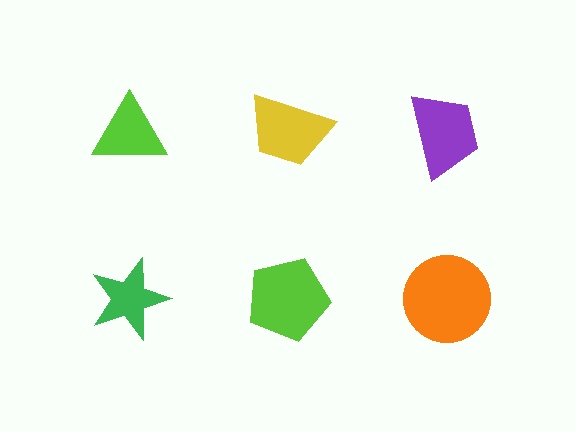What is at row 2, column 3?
An orange circle.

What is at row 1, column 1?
A lime triangle.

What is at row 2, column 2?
A lime pentagon.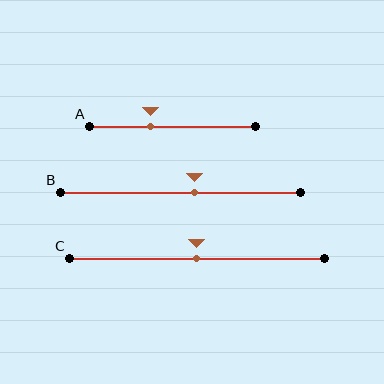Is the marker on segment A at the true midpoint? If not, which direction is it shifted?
No, the marker on segment A is shifted to the left by about 13% of the segment length.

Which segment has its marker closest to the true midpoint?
Segment C has its marker closest to the true midpoint.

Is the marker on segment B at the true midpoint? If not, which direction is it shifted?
No, the marker on segment B is shifted to the right by about 6% of the segment length.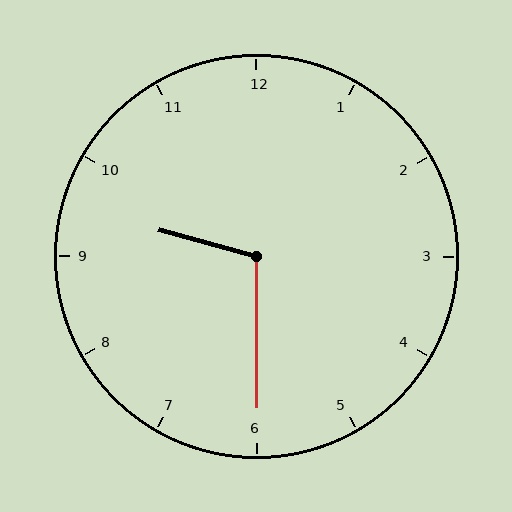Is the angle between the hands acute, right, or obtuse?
It is obtuse.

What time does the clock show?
9:30.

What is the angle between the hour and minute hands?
Approximately 105 degrees.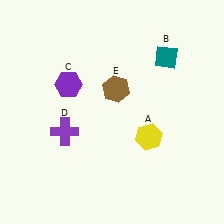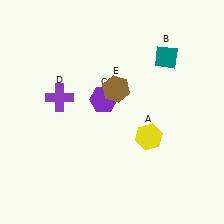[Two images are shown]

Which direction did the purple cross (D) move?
The purple cross (D) moved up.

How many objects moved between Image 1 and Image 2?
2 objects moved between the two images.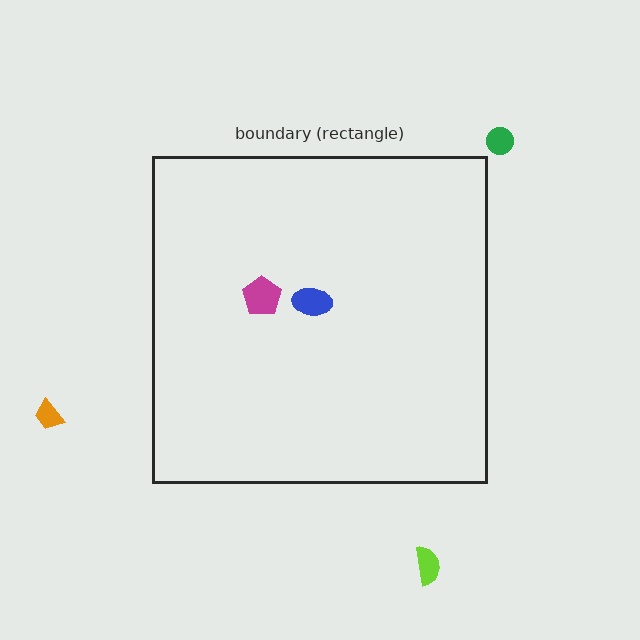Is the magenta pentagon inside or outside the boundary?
Inside.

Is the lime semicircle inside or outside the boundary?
Outside.